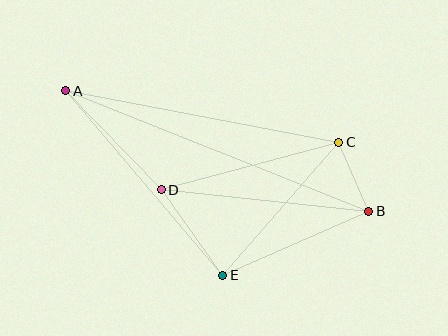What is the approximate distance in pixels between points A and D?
The distance between A and D is approximately 137 pixels.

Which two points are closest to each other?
Points B and C are closest to each other.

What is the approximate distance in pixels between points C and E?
The distance between C and E is approximately 176 pixels.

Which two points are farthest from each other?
Points A and B are farthest from each other.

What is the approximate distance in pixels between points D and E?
The distance between D and E is approximately 105 pixels.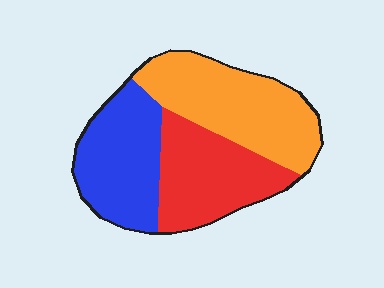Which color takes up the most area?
Orange, at roughly 40%.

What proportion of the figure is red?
Red covers 31% of the figure.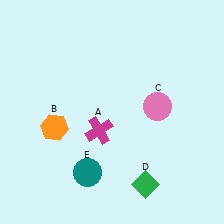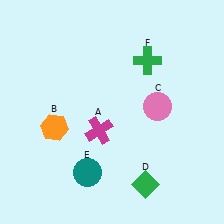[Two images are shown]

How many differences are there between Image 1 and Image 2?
There is 1 difference between the two images.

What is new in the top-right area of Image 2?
A green cross (F) was added in the top-right area of Image 2.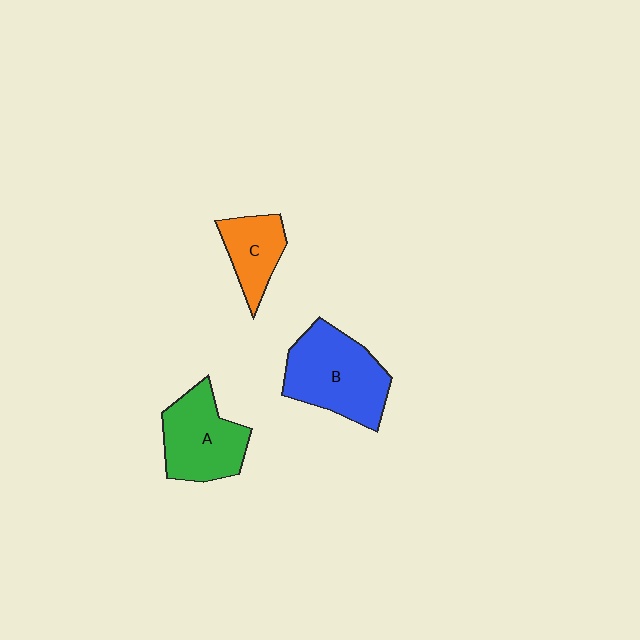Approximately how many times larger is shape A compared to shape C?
Approximately 1.5 times.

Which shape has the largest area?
Shape B (blue).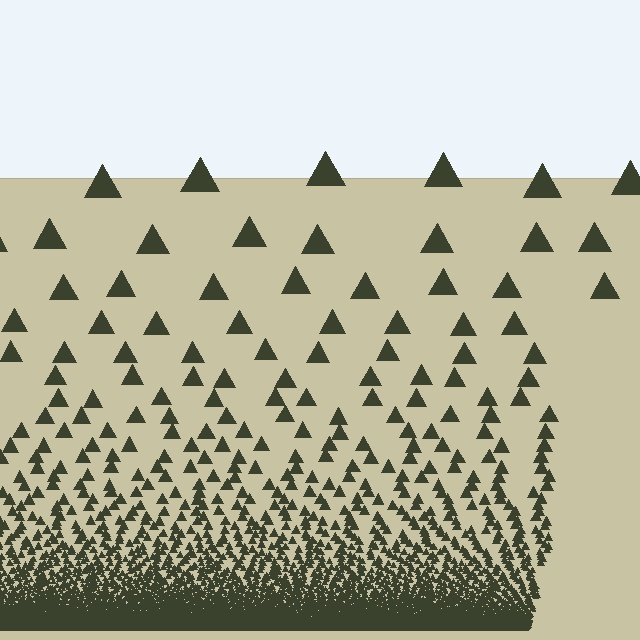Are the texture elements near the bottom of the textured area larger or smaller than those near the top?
Smaller. The gradient is inverted — elements near the bottom are smaller and denser.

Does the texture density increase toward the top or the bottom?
Density increases toward the bottom.